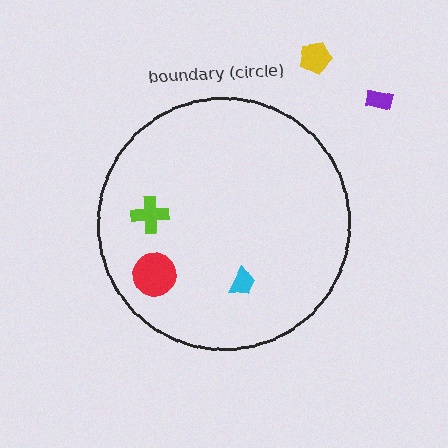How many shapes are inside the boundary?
3 inside, 2 outside.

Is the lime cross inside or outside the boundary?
Inside.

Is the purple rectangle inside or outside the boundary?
Outside.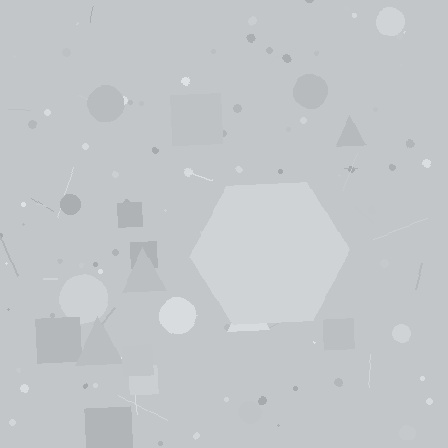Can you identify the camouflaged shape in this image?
The camouflaged shape is a hexagon.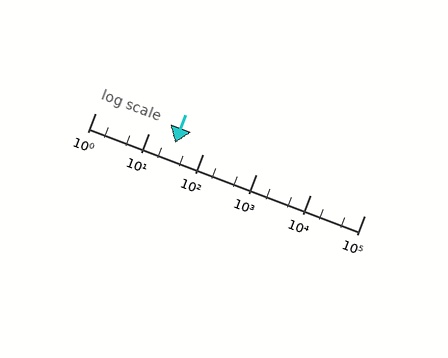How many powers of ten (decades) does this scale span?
The scale spans 5 decades, from 1 to 100000.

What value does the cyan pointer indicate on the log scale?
The pointer indicates approximately 31.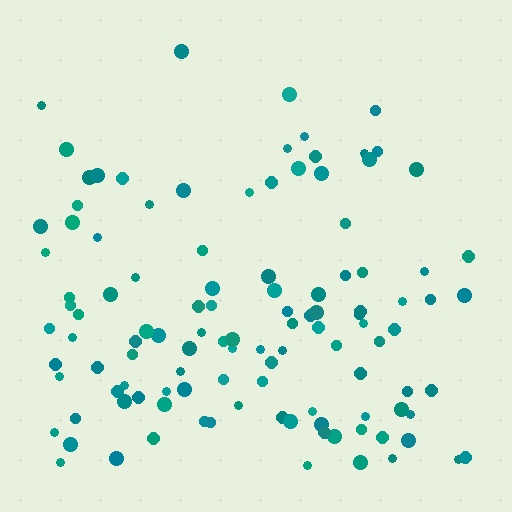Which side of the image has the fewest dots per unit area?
The top.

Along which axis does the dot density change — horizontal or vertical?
Vertical.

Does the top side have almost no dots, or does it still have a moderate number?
Still a moderate number, just noticeably fewer than the bottom.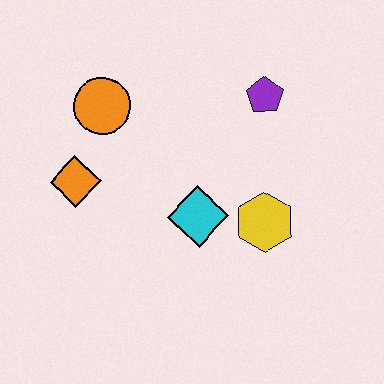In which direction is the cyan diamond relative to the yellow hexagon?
The cyan diamond is to the left of the yellow hexagon.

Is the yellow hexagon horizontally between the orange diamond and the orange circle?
No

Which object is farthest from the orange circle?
The yellow hexagon is farthest from the orange circle.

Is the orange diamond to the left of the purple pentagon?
Yes